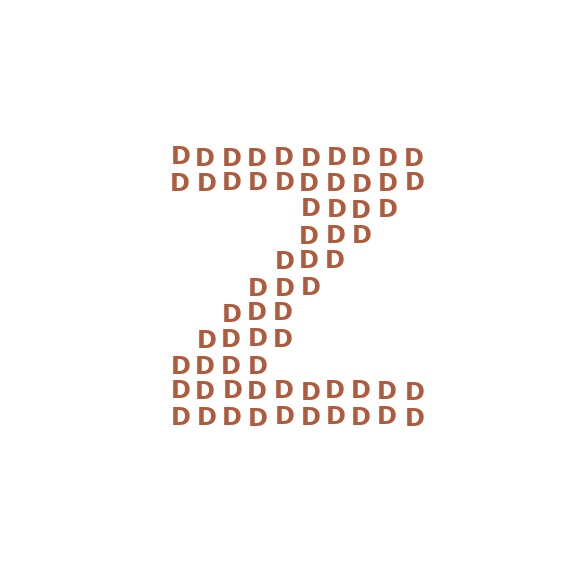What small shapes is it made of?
It is made of small letter D's.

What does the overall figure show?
The overall figure shows the letter Z.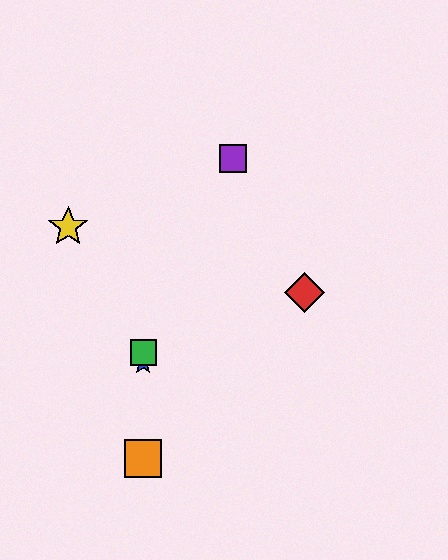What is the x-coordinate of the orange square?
The orange square is at x≈143.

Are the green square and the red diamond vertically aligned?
No, the green square is at x≈143 and the red diamond is at x≈305.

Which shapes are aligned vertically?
The blue star, the green square, the orange square are aligned vertically.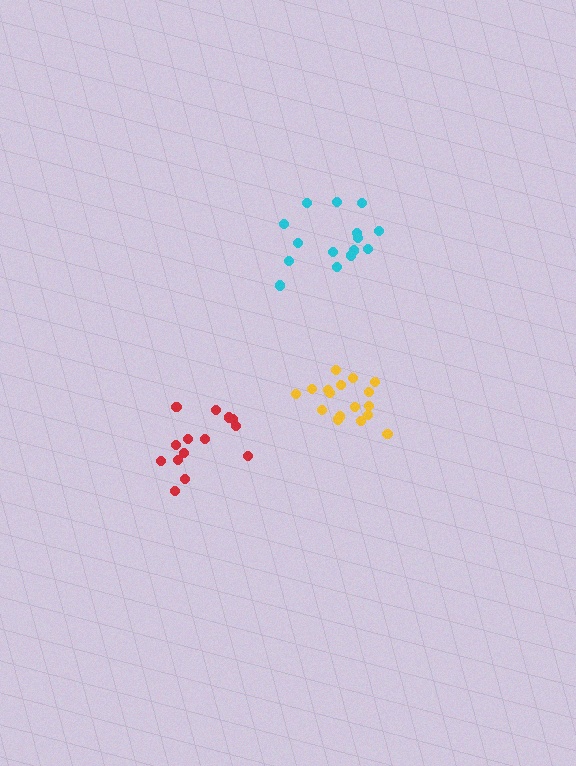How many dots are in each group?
Group 1: 14 dots, Group 2: 15 dots, Group 3: 17 dots (46 total).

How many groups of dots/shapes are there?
There are 3 groups.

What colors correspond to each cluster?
The clusters are colored: red, cyan, yellow.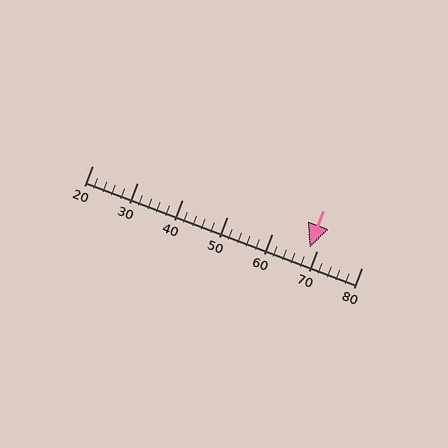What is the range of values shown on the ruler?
The ruler shows values from 20 to 80.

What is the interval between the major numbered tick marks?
The major tick marks are spaced 10 units apart.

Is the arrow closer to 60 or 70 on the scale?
The arrow is closer to 70.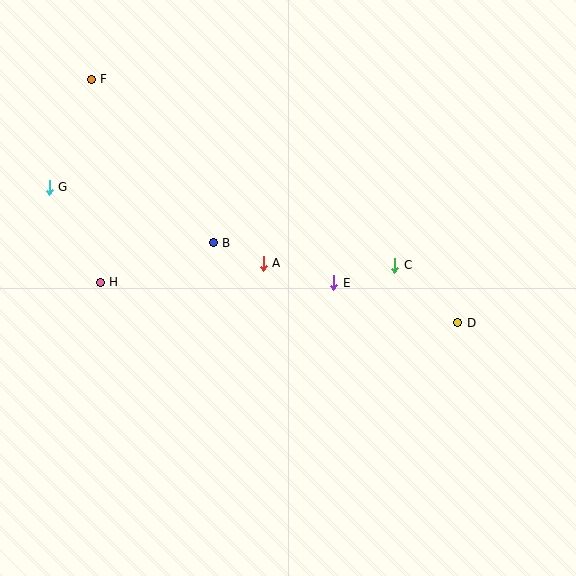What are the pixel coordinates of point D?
Point D is at (458, 323).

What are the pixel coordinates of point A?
Point A is at (263, 263).